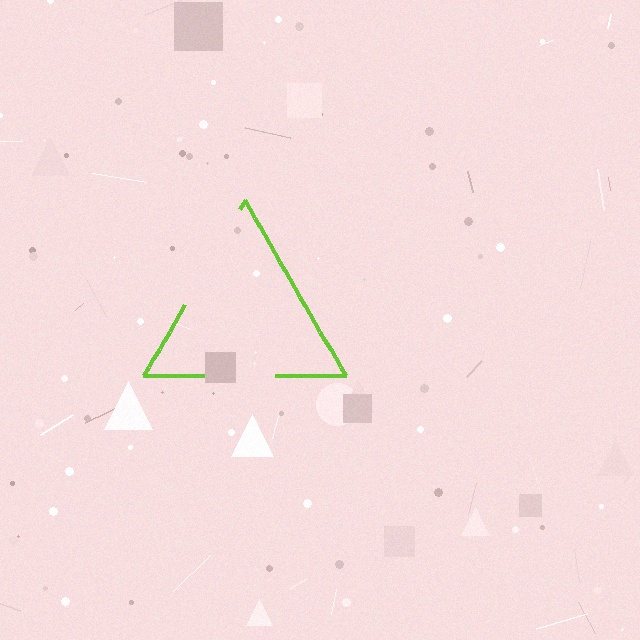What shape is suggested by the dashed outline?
The dashed outline suggests a triangle.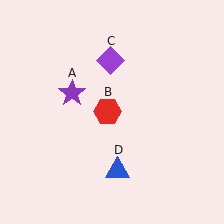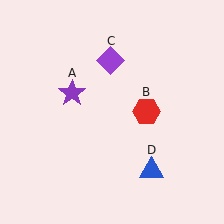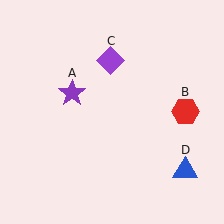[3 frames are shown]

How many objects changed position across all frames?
2 objects changed position: red hexagon (object B), blue triangle (object D).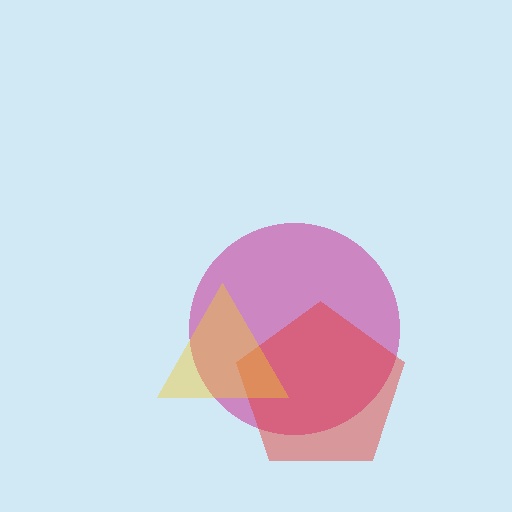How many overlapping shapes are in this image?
There are 3 overlapping shapes in the image.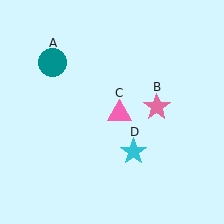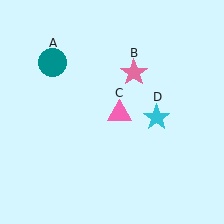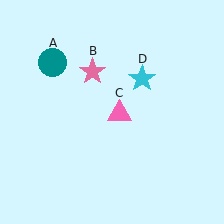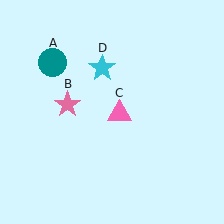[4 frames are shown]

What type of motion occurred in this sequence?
The pink star (object B), cyan star (object D) rotated counterclockwise around the center of the scene.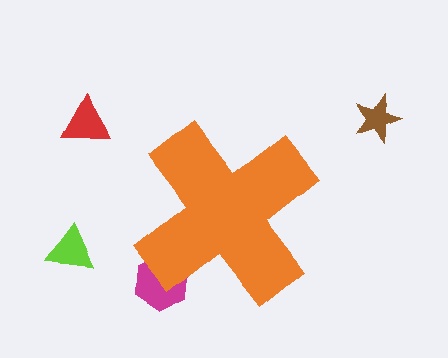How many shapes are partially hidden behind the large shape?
1 shape is partially hidden.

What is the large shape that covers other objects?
An orange cross.